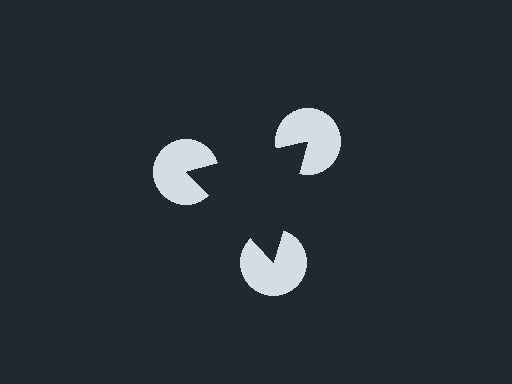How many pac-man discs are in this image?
There are 3 — one at each vertex of the illusory triangle.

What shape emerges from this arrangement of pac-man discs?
An illusory triangle — its edges are inferred from the aligned wedge cuts in the pac-man discs, not physically drawn.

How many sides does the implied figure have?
3 sides.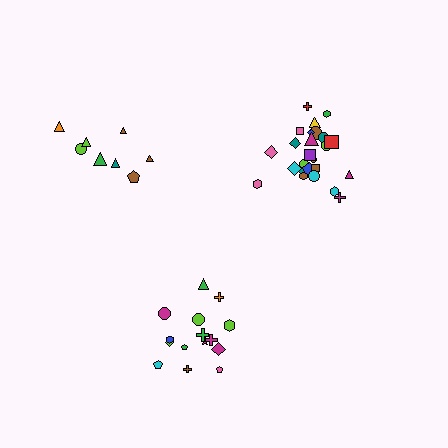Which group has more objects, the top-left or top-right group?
The top-right group.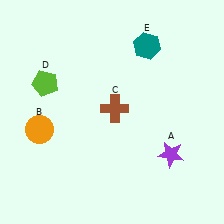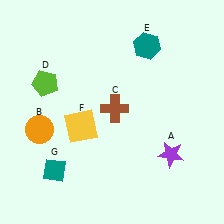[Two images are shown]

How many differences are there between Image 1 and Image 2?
There are 2 differences between the two images.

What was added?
A yellow square (F), a teal diamond (G) were added in Image 2.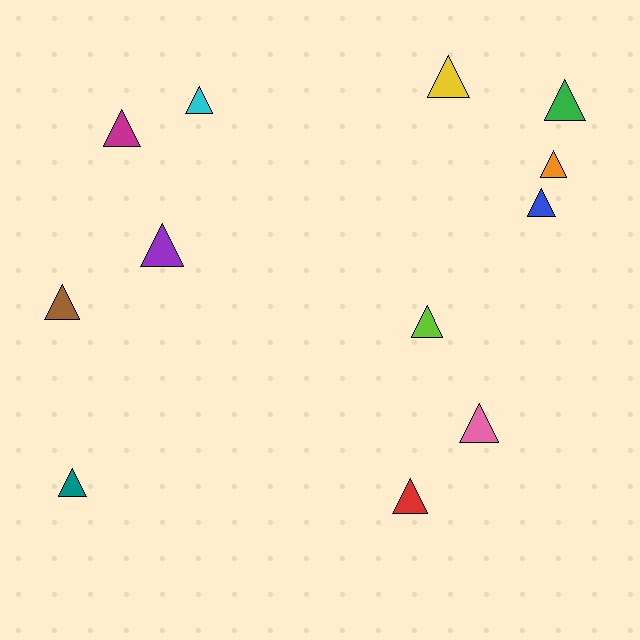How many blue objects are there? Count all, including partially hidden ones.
There is 1 blue object.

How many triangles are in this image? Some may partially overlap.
There are 12 triangles.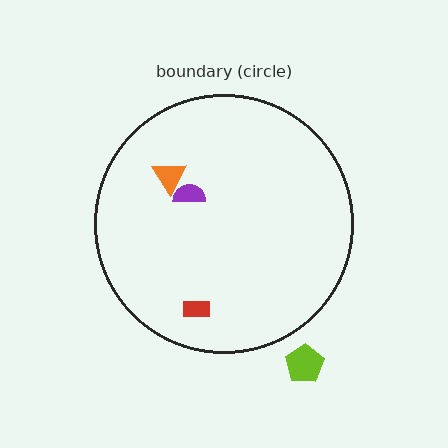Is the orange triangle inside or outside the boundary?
Inside.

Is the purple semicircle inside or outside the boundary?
Inside.